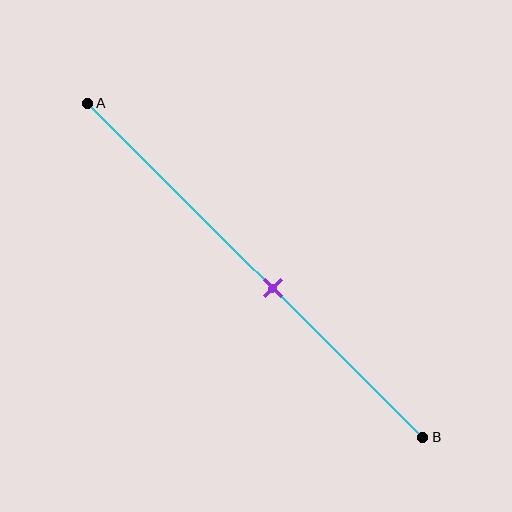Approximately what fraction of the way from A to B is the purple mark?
The purple mark is approximately 55% of the way from A to B.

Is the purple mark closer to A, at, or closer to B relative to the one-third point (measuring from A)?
The purple mark is closer to point B than the one-third point of segment AB.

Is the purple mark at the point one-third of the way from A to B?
No, the mark is at about 55% from A, not at the 33% one-third point.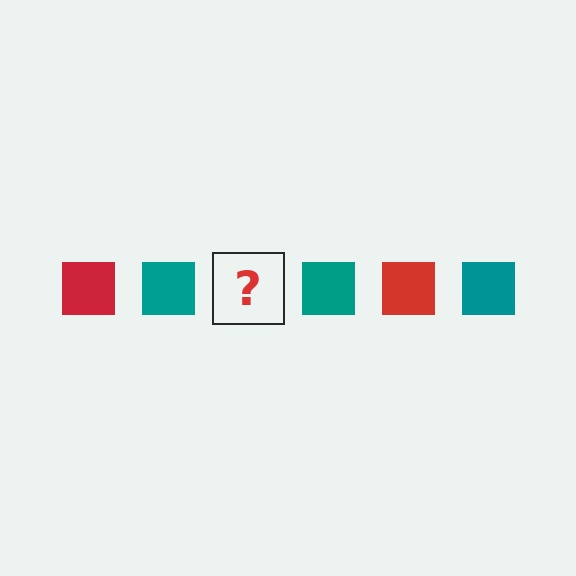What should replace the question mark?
The question mark should be replaced with a red square.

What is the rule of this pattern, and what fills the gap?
The rule is that the pattern cycles through red, teal squares. The gap should be filled with a red square.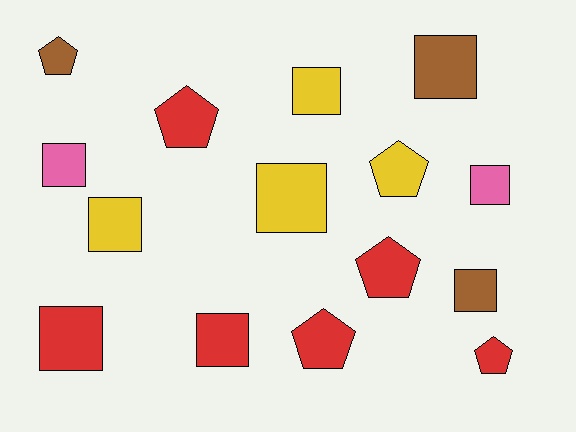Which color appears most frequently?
Red, with 6 objects.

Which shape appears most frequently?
Square, with 9 objects.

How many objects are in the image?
There are 15 objects.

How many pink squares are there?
There are 2 pink squares.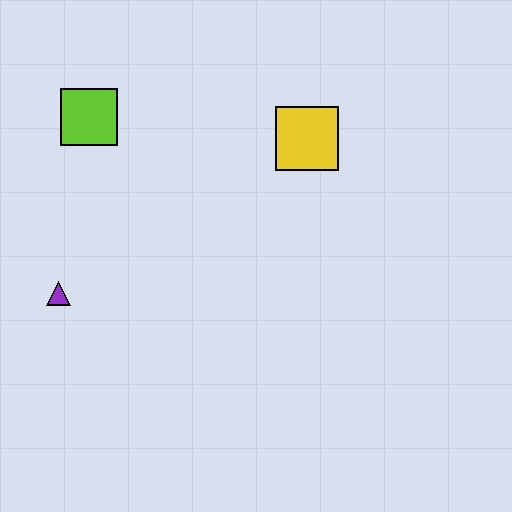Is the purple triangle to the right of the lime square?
No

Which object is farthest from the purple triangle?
The yellow square is farthest from the purple triangle.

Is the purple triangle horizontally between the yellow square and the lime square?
No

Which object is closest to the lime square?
The purple triangle is closest to the lime square.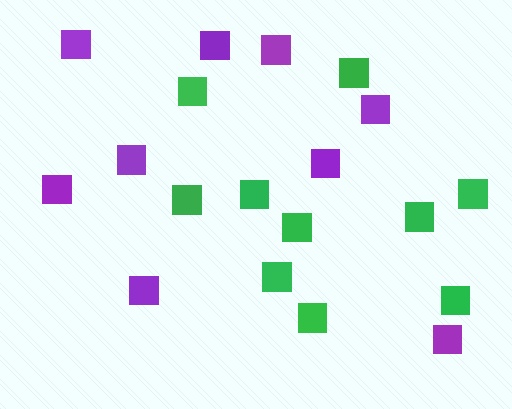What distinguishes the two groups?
There are 2 groups: one group of green squares (10) and one group of purple squares (9).